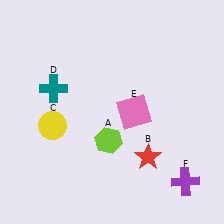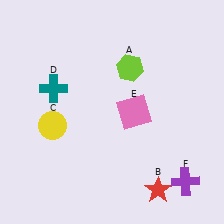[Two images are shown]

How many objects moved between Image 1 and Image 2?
2 objects moved between the two images.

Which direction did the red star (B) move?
The red star (B) moved down.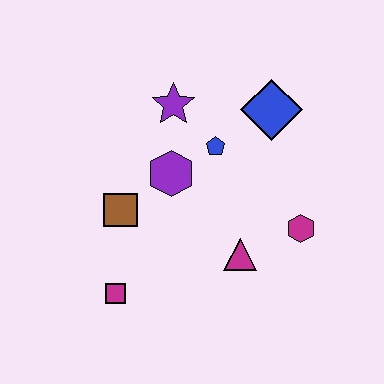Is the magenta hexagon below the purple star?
Yes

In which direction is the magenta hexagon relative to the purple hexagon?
The magenta hexagon is to the right of the purple hexagon.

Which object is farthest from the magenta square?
The blue diamond is farthest from the magenta square.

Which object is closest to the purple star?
The blue pentagon is closest to the purple star.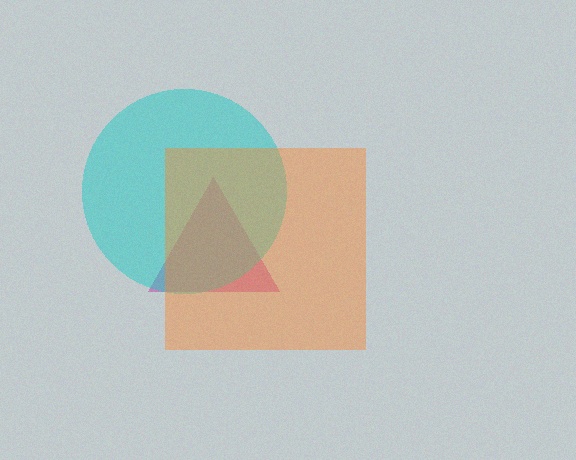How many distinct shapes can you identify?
There are 3 distinct shapes: a magenta triangle, a cyan circle, an orange square.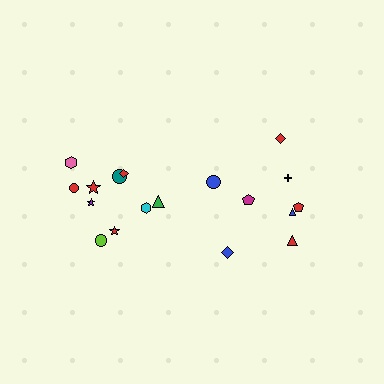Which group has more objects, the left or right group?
The left group.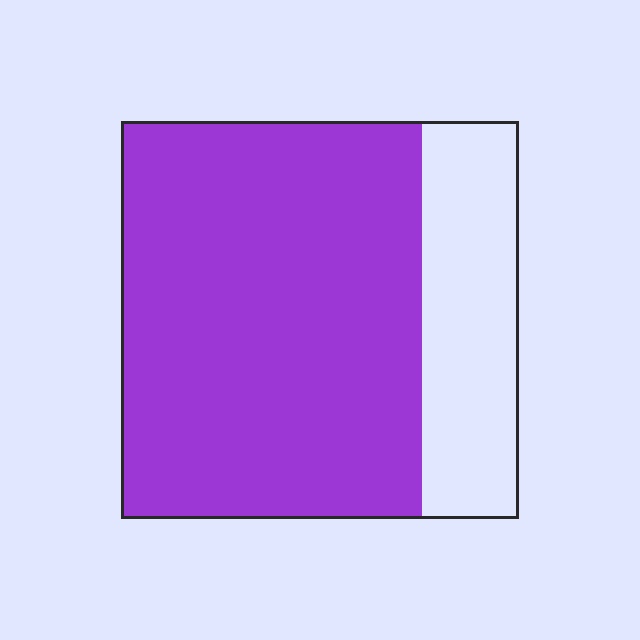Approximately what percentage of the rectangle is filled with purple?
Approximately 75%.